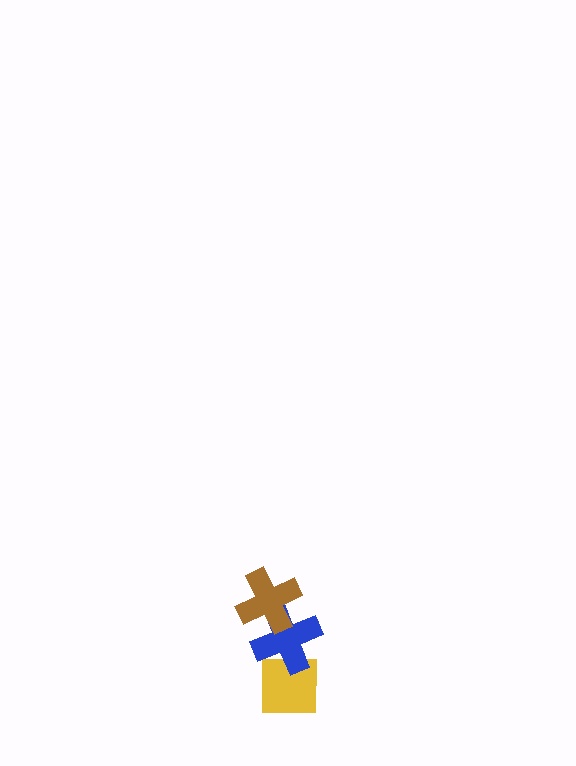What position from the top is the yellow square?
The yellow square is 3rd from the top.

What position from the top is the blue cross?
The blue cross is 2nd from the top.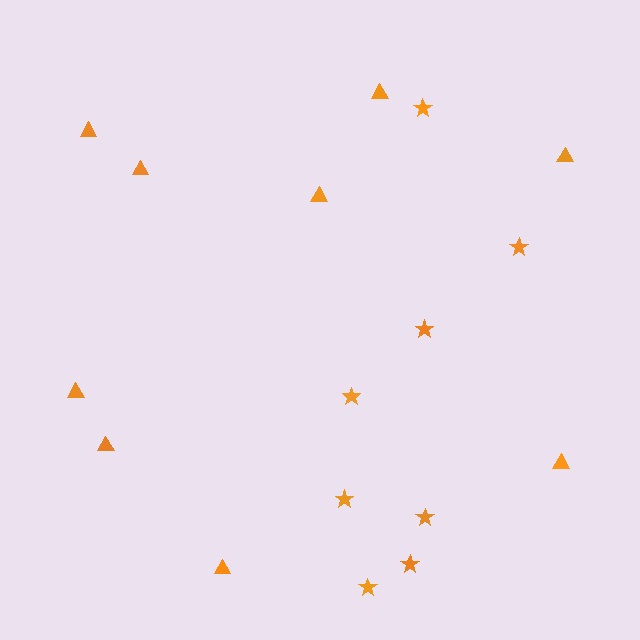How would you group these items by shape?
There are 2 groups: one group of stars (8) and one group of triangles (9).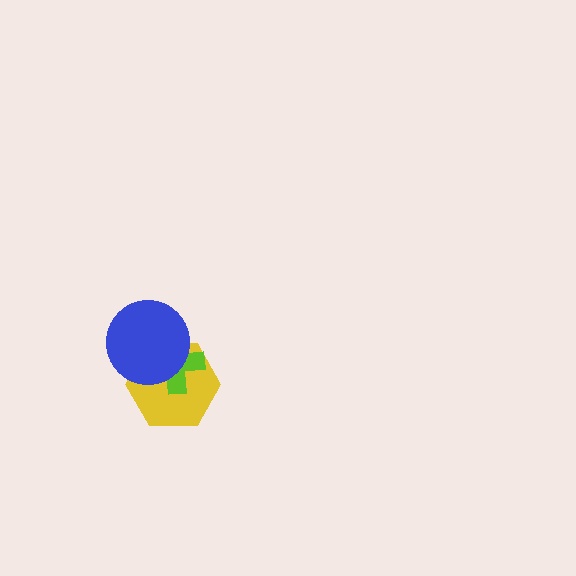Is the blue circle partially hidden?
No, no other shape covers it.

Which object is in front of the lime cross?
The blue circle is in front of the lime cross.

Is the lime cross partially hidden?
Yes, it is partially covered by another shape.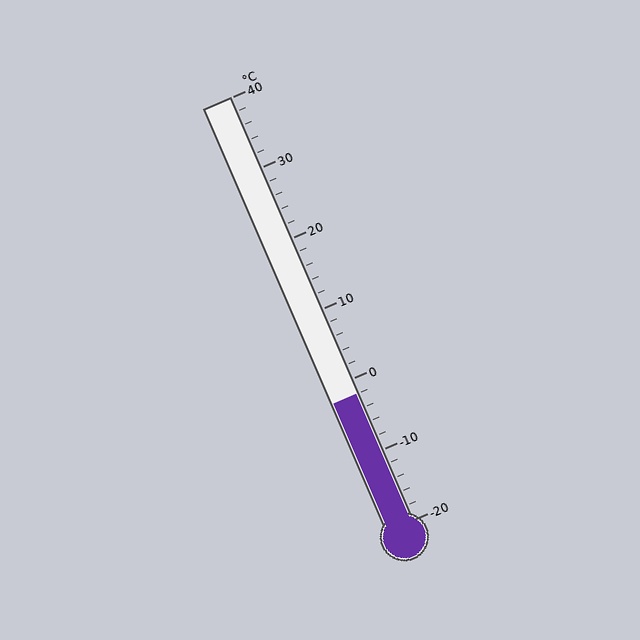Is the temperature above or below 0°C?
The temperature is below 0°C.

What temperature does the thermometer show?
The thermometer shows approximately -2°C.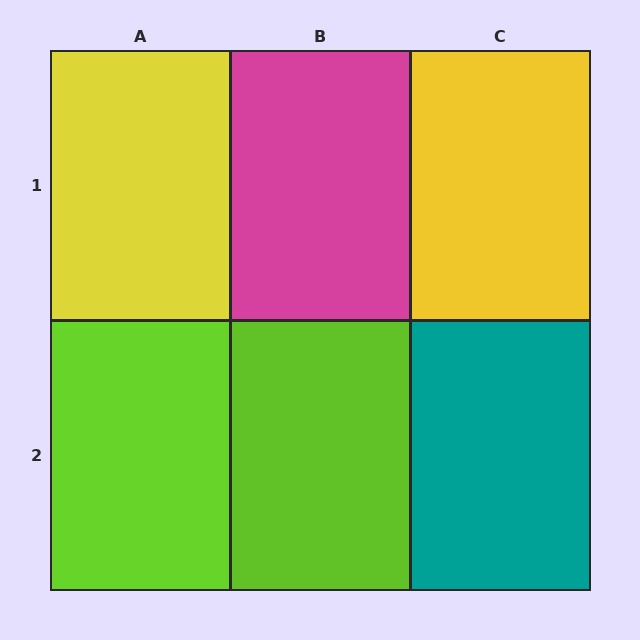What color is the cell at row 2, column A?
Lime.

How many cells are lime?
2 cells are lime.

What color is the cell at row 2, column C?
Teal.